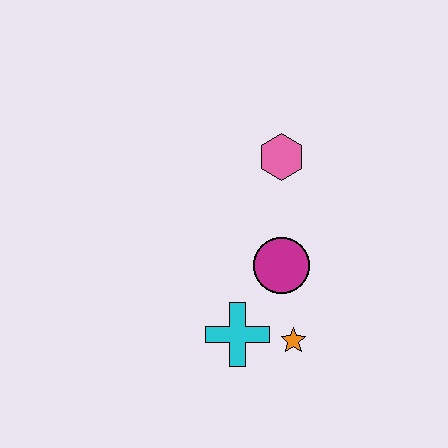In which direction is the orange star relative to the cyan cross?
The orange star is to the right of the cyan cross.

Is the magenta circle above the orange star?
Yes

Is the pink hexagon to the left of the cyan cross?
No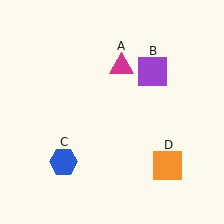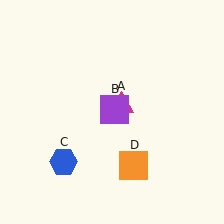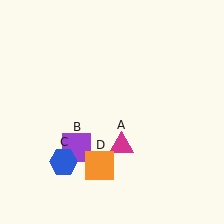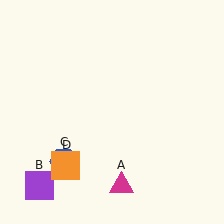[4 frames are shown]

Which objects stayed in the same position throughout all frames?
Blue hexagon (object C) remained stationary.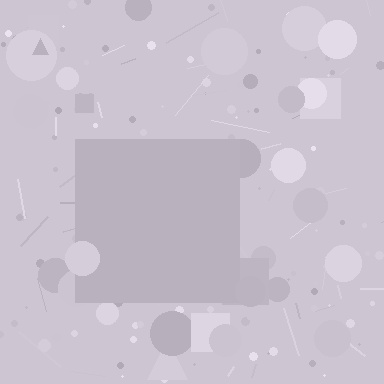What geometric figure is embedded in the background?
A square is embedded in the background.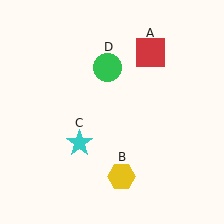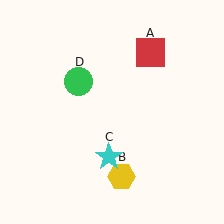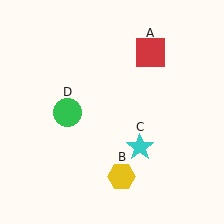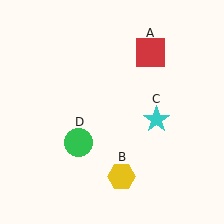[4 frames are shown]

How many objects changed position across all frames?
2 objects changed position: cyan star (object C), green circle (object D).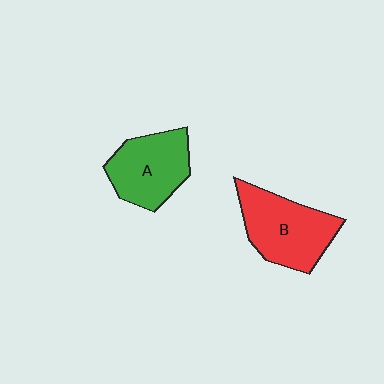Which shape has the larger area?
Shape B (red).